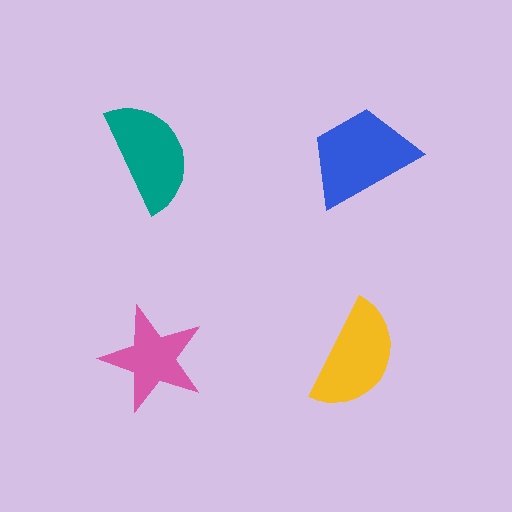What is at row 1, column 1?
A teal semicircle.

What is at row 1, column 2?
A blue trapezoid.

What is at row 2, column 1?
A pink star.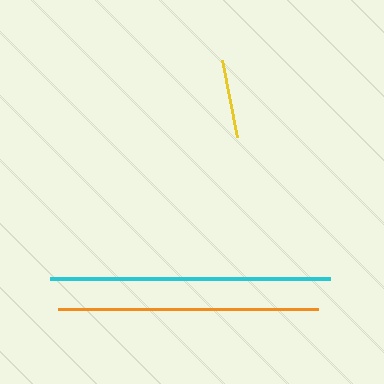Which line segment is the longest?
The cyan line is the longest at approximately 280 pixels.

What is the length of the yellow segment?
The yellow segment is approximately 78 pixels long.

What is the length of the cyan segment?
The cyan segment is approximately 280 pixels long.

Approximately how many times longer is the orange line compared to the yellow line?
The orange line is approximately 3.3 times the length of the yellow line.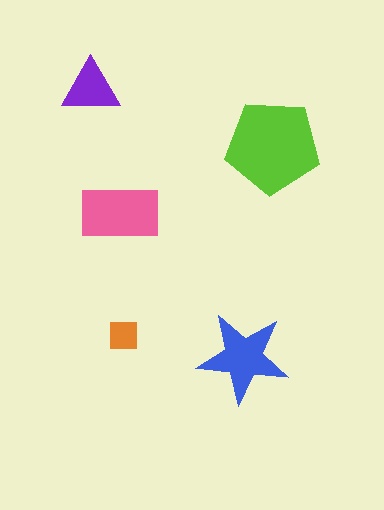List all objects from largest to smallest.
The lime pentagon, the pink rectangle, the blue star, the purple triangle, the orange square.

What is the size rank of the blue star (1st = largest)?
3rd.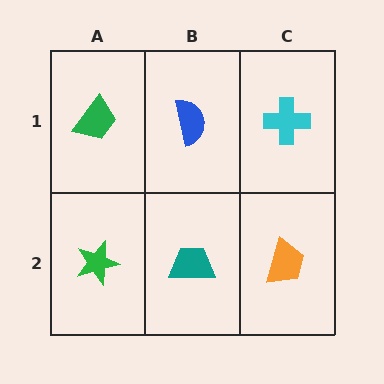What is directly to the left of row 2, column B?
A green star.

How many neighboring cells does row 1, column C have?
2.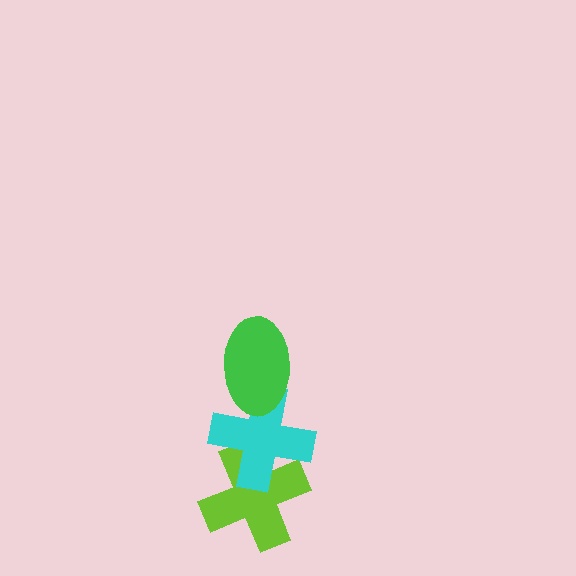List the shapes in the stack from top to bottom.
From top to bottom: the green ellipse, the cyan cross, the lime cross.